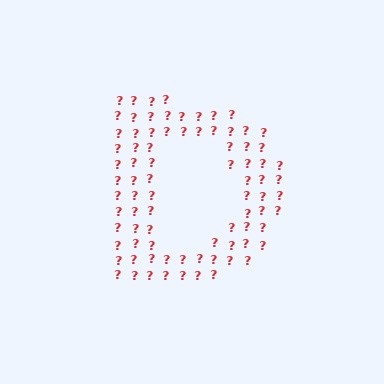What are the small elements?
The small elements are question marks.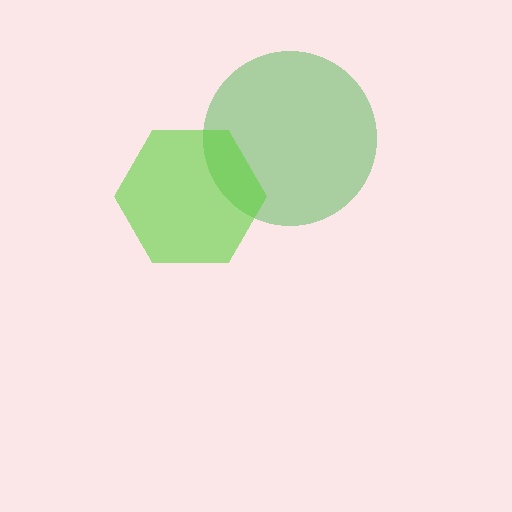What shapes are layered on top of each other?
The layered shapes are: a green circle, a lime hexagon.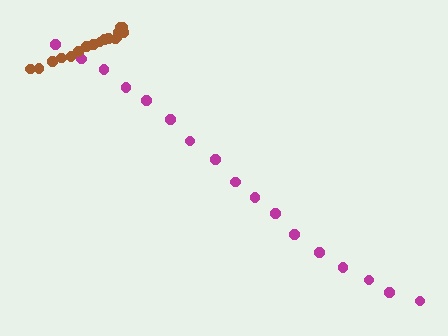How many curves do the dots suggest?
There are 2 distinct paths.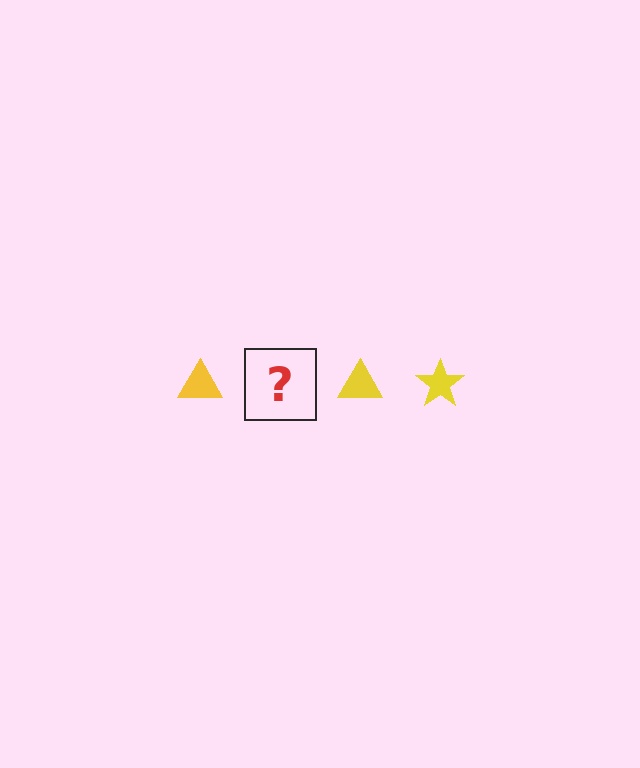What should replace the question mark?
The question mark should be replaced with a yellow star.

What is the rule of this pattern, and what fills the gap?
The rule is that the pattern cycles through triangle, star shapes in yellow. The gap should be filled with a yellow star.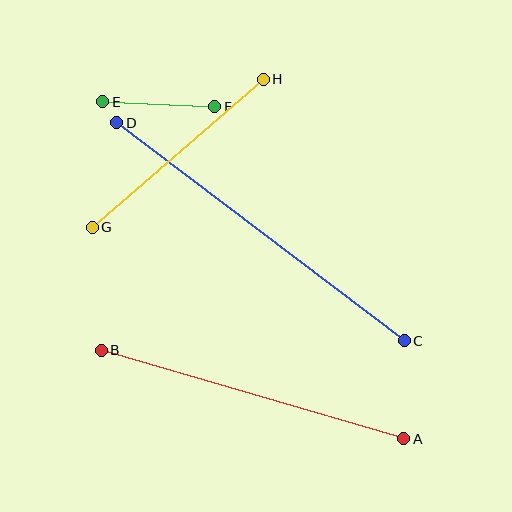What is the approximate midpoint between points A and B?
The midpoint is at approximately (252, 394) pixels.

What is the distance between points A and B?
The distance is approximately 315 pixels.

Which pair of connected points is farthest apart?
Points C and D are farthest apart.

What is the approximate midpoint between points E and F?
The midpoint is at approximately (159, 104) pixels.